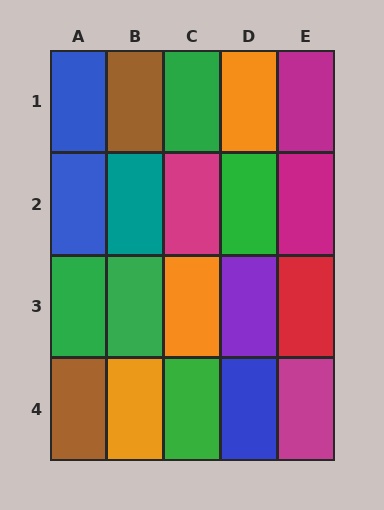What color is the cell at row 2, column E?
Magenta.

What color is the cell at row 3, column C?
Orange.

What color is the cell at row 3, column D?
Purple.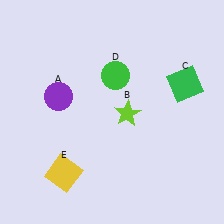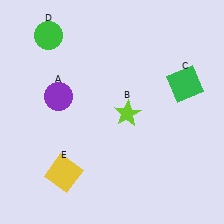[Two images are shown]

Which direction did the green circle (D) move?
The green circle (D) moved left.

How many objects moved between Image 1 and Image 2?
1 object moved between the two images.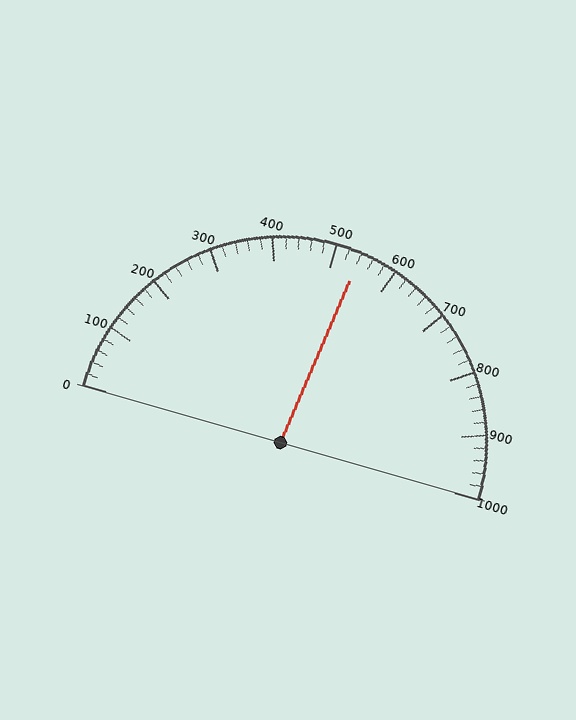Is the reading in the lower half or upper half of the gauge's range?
The reading is in the upper half of the range (0 to 1000).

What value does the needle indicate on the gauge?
The needle indicates approximately 540.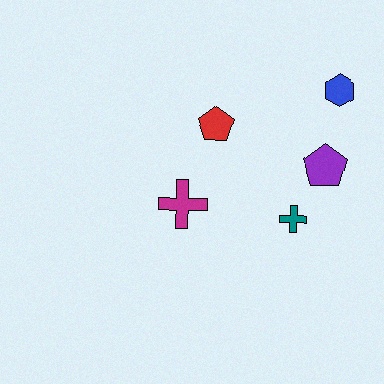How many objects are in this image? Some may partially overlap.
There are 5 objects.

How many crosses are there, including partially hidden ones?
There are 2 crosses.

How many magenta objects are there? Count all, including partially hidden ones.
There is 1 magenta object.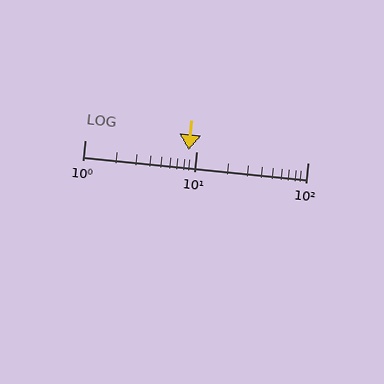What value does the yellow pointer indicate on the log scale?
The pointer indicates approximately 8.6.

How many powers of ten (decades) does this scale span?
The scale spans 2 decades, from 1 to 100.